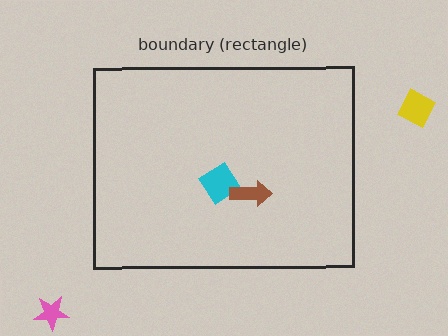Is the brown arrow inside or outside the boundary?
Inside.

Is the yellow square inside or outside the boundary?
Outside.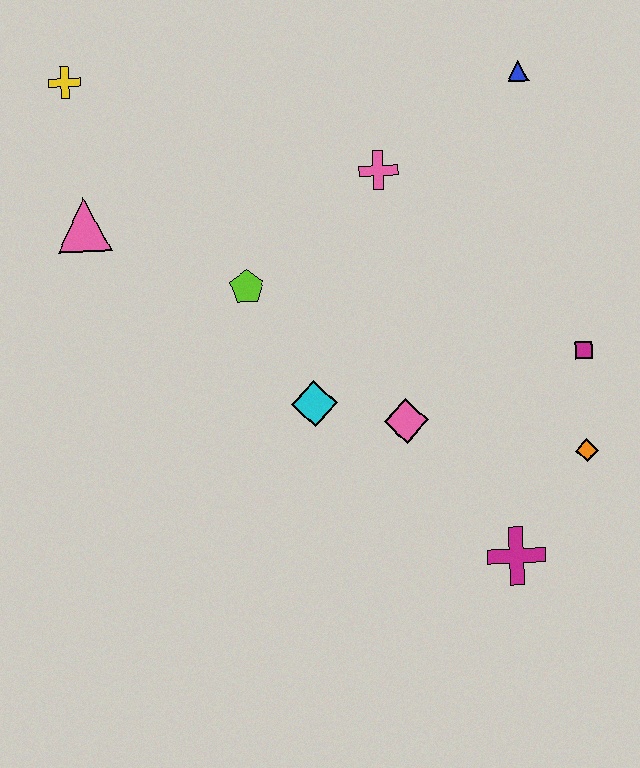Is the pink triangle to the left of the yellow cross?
No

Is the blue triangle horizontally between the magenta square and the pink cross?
Yes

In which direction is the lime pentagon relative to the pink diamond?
The lime pentagon is to the left of the pink diamond.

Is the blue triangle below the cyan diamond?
No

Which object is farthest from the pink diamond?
The yellow cross is farthest from the pink diamond.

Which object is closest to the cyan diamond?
The pink diamond is closest to the cyan diamond.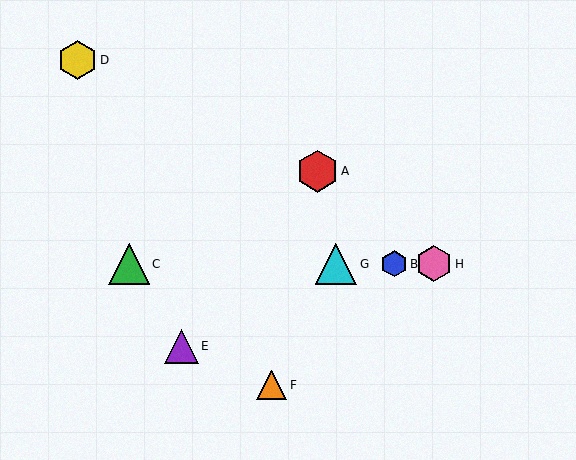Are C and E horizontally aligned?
No, C is at y≈264 and E is at y≈346.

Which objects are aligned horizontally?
Objects B, C, G, H are aligned horizontally.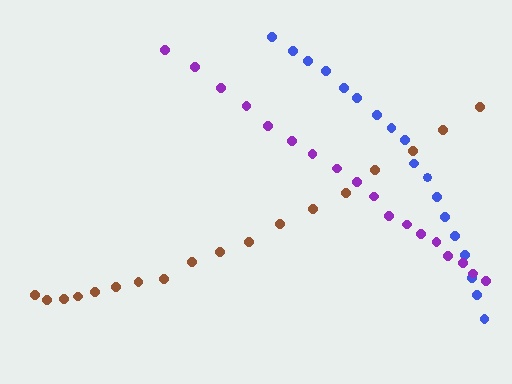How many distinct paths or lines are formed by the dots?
There are 3 distinct paths.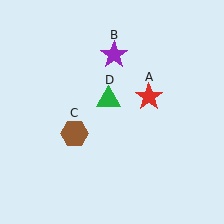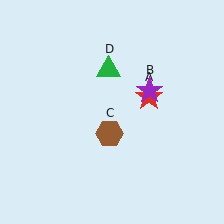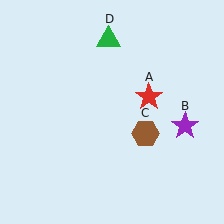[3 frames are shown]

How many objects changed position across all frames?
3 objects changed position: purple star (object B), brown hexagon (object C), green triangle (object D).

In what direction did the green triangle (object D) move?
The green triangle (object D) moved up.